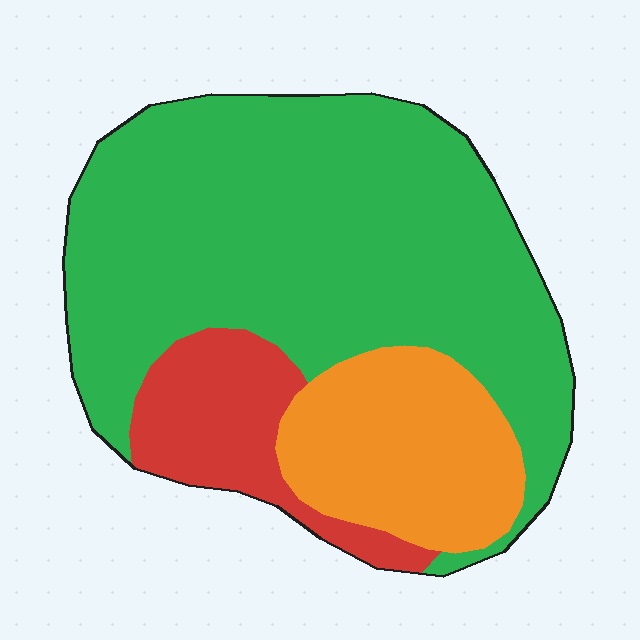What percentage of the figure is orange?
Orange covers around 20% of the figure.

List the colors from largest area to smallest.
From largest to smallest: green, orange, red.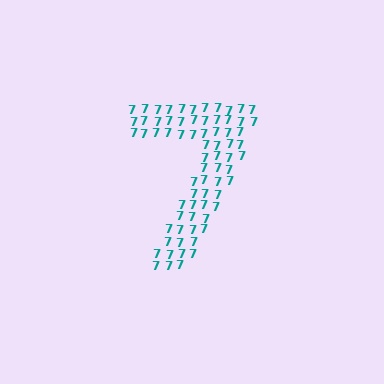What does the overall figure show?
The overall figure shows the digit 7.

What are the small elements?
The small elements are digit 7's.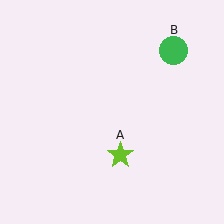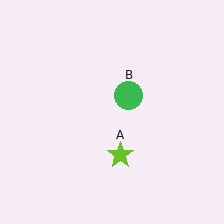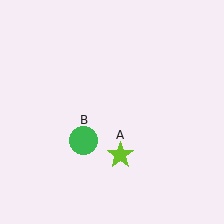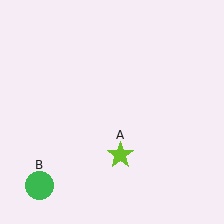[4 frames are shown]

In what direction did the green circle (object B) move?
The green circle (object B) moved down and to the left.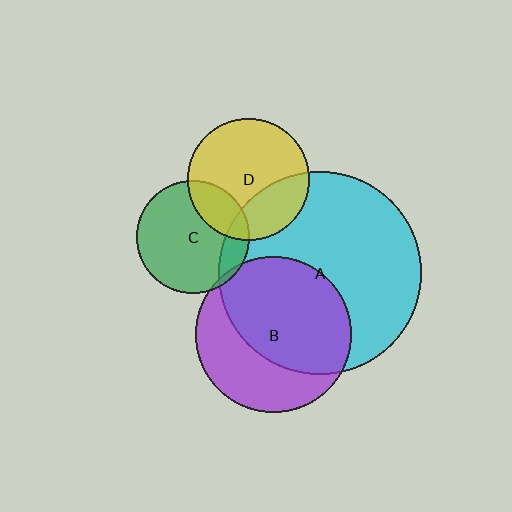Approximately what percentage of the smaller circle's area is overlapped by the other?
Approximately 30%.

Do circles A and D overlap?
Yes.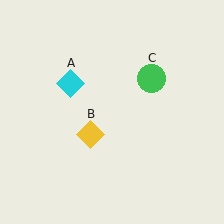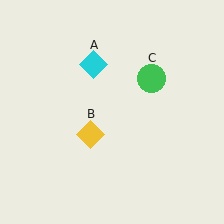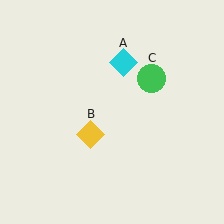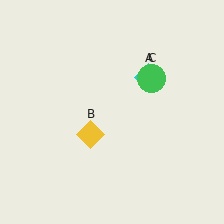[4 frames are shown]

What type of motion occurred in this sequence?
The cyan diamond (object A) rotated clockwise around the center of the scene.